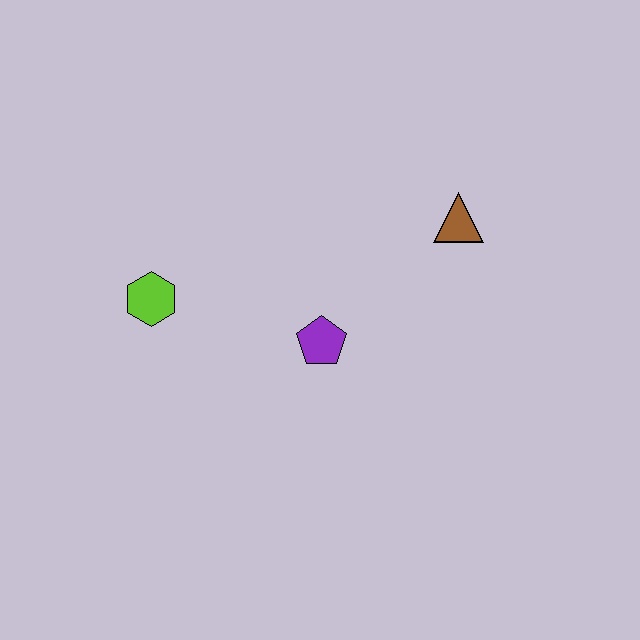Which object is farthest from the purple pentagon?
The brown triangle is farthest from the purple pentagon.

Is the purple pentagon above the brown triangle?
No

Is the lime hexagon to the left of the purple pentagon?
Yes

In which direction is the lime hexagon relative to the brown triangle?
The lime hexagon is to the left of the brown triangle.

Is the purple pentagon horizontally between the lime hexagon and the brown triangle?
Yes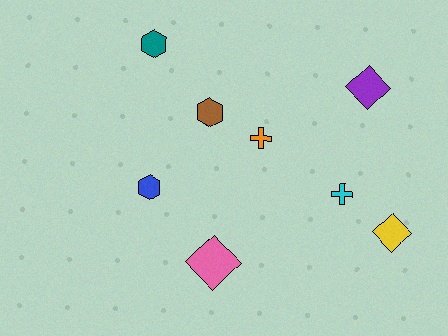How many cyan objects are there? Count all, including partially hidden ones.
There is 1 cyan object.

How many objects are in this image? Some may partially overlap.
There are 8 objects.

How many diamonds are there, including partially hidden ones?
There are 3 diamonds.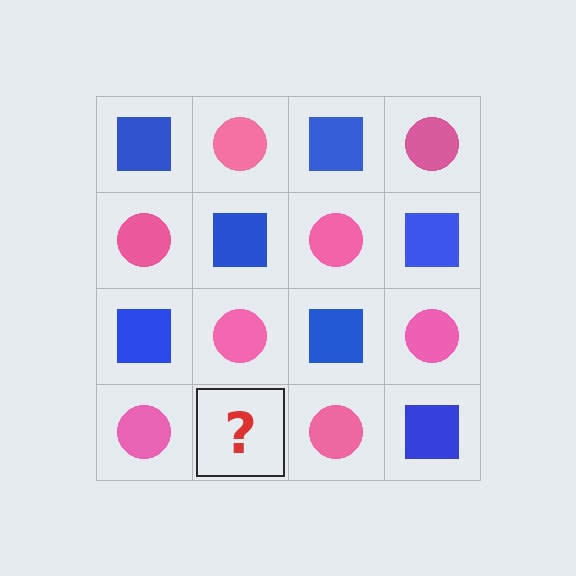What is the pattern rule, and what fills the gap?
The rule is that it alternates blue square and pink circle in a checkerboard pattern. The gap should be filled with a blue square.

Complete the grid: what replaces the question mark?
The question mark should be replaced with a blue square.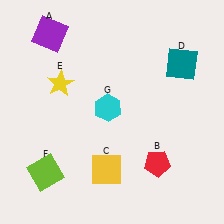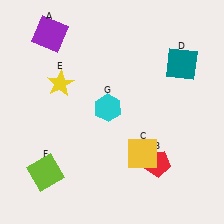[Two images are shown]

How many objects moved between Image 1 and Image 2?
1 object moved between the two images.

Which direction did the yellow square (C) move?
The yellow square (C) moved right.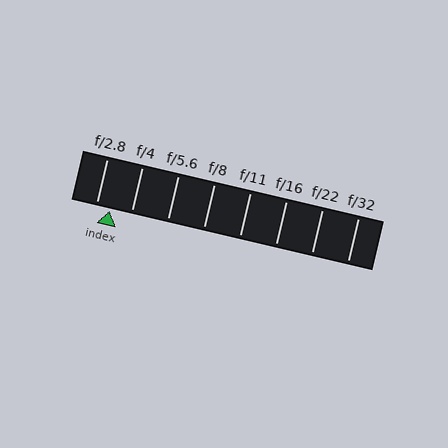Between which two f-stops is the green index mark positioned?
The index mark is between f/2.8 and f/4.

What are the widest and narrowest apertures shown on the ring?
The widest aperture shown is f/2.8 and the narrowest is f/32.